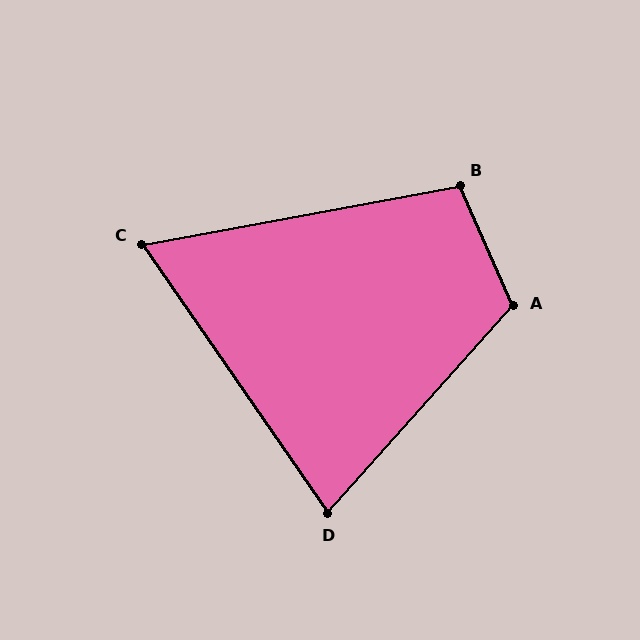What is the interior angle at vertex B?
Approximately 104 degrees (obtuse).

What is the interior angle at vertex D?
Approximately 76 degrees (acute).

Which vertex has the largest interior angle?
A, at approximately 114 degrees.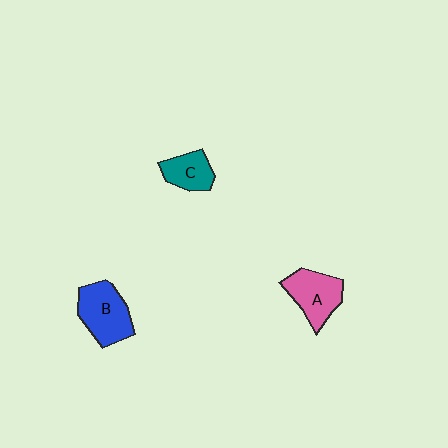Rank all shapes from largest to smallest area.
From largest to smallest: B (blue), A (pink), C (teal).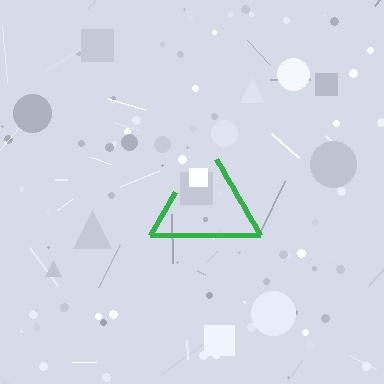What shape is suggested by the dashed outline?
The dashed outline suggests a triangle.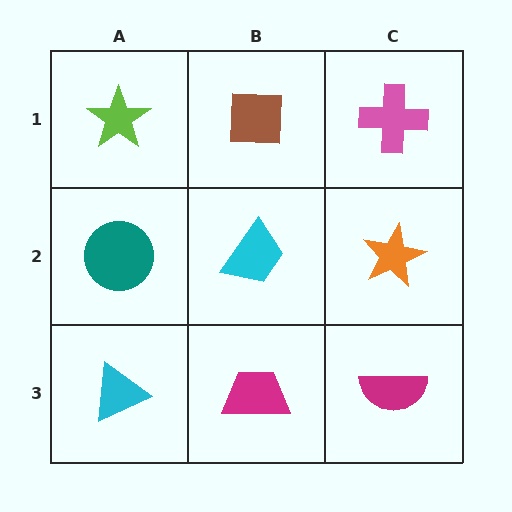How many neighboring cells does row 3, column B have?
3.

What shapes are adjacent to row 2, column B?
A brown square (row 1, column B), a magenta trapezoid (row 3, column B), a teal circle (row 2, column A), an orange star (row 2, column C).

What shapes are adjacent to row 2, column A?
A lime star (row 1, column A), a cyan triangle (row 3, column A), a cyan trapezoid (row 2, column B).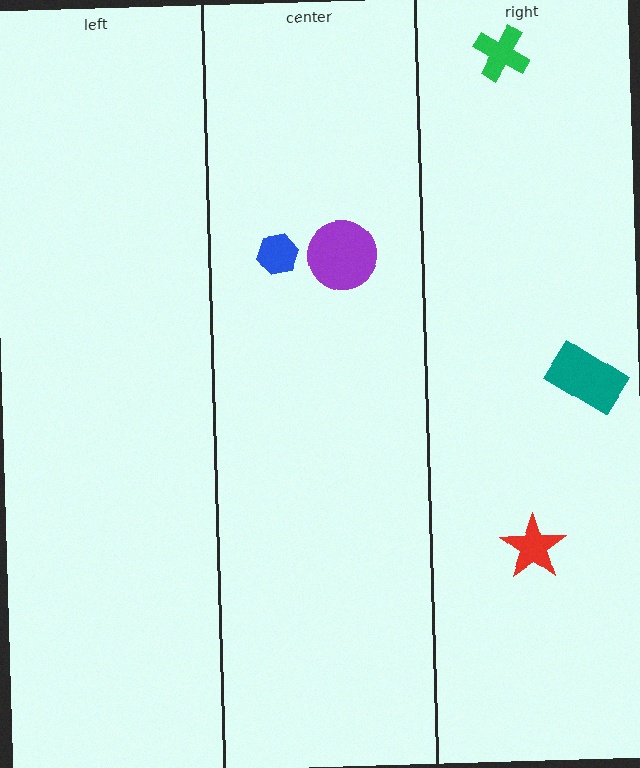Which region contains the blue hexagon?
The center region.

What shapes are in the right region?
The teal rectangle, the green cross, the red star.